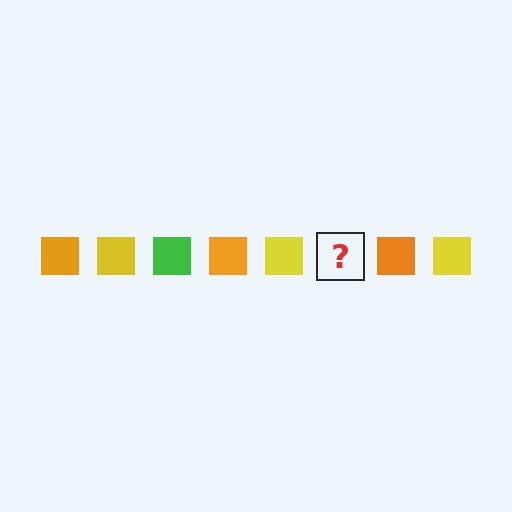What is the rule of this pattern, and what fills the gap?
The rule is that the pattern cycles through orange, yellow, green squares. The gap should be filled with a green square.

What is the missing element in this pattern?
The missing element is a green square.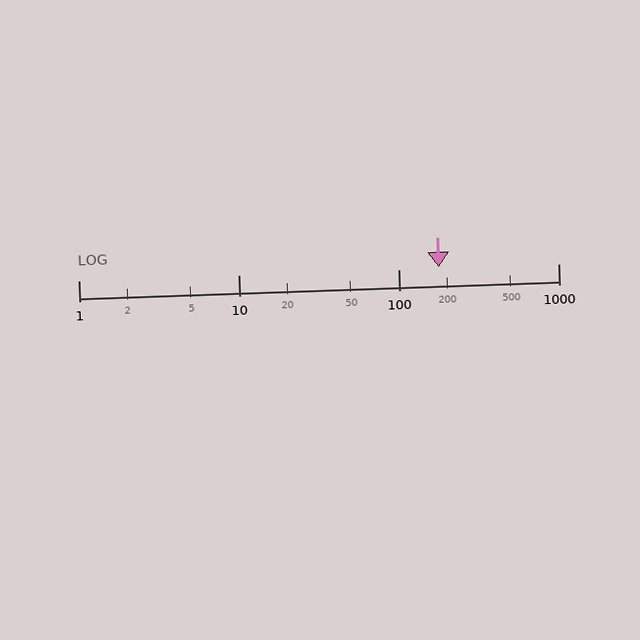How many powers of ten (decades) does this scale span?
The scale spans 3 decades, from 1 to 1000.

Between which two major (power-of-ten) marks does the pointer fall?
The pointer is between 100 and 1000.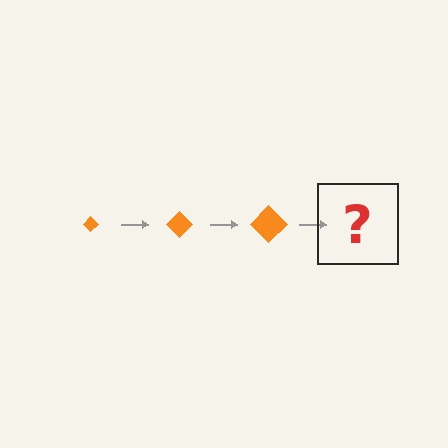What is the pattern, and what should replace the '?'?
The pattern is that the diamond gets progressively larger each step. The '?' should be an orange diamond, larger than the previous one.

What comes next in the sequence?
The next element should be an orange diamond, larger than the previous one.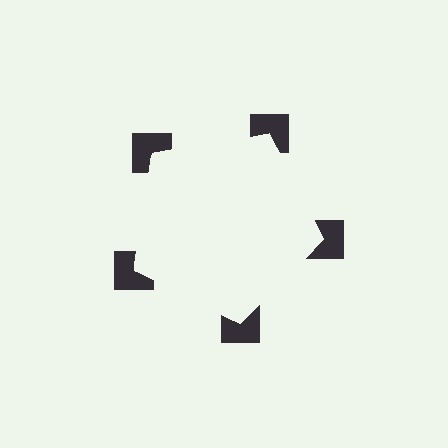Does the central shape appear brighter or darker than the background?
It typically appears slightly brighter than the background, even though no actual brightness change is drawn.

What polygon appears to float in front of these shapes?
An illusory pentagon — its edges are inferred from the aligned wedge cuts in the notched squares, not physically drawn.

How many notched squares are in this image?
There are 5 — one at each vertex of the illusory pentagon.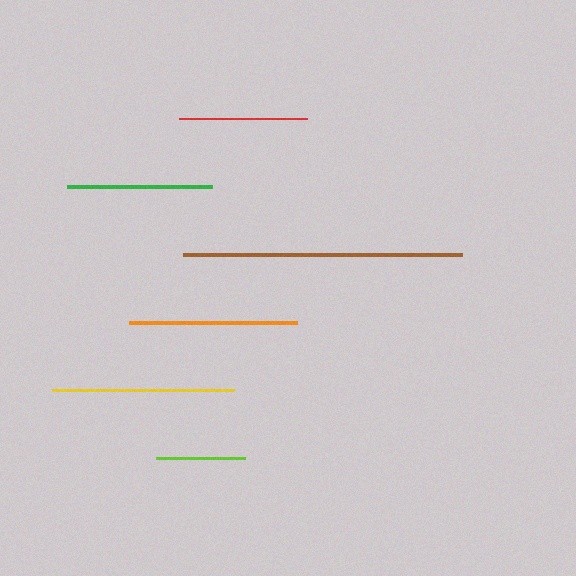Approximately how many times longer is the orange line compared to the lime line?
The orange line is approximately 1.9 times the length of the lime line.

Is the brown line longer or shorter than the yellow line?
The brown line is longer than the yellow line.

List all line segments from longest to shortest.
From longest to shortest: brown, yellow, orange, green, red, lime.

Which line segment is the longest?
The brown line is the longest at approximately 279 pixels.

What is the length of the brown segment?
The brown segment is approximately 279 pixels long.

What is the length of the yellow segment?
The yellow segment is approximately 182 pixels long.